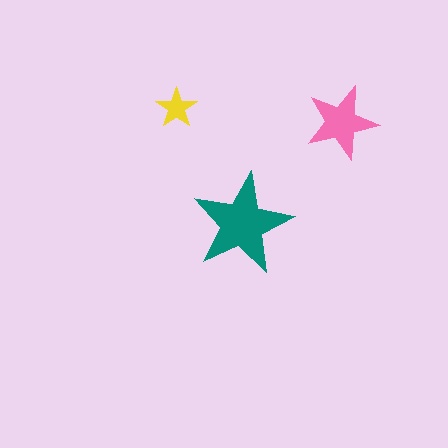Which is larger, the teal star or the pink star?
The teal one.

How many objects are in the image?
There are 3 objects in the image.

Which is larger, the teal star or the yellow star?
The teal one.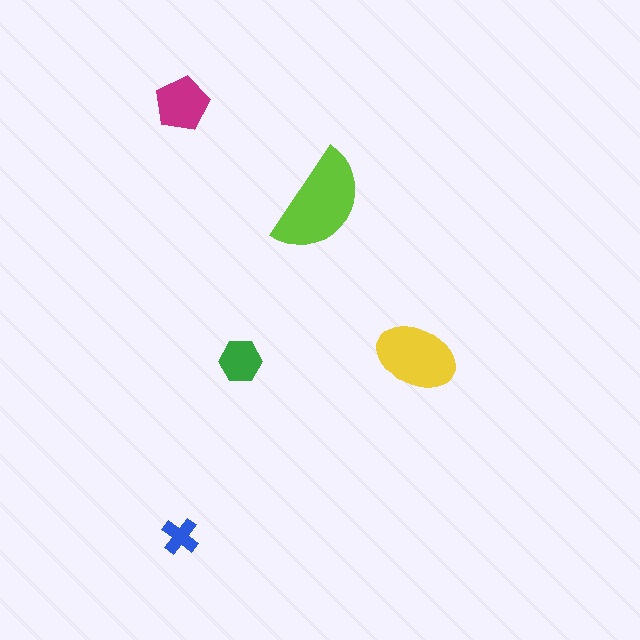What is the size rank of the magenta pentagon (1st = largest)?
3rd.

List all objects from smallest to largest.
The blue cross, the green hexagon, the magenta pentagon, the yellow ellipse, the lime semicircle.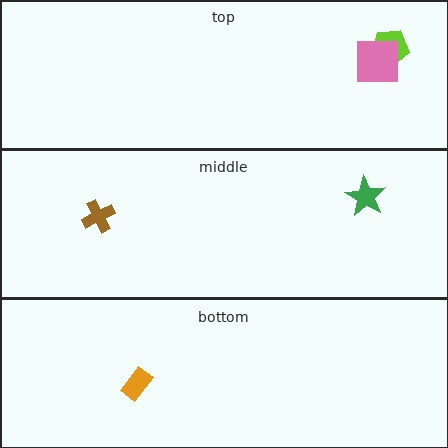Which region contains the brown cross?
The middle region.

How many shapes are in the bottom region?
1.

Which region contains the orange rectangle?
The bottom region.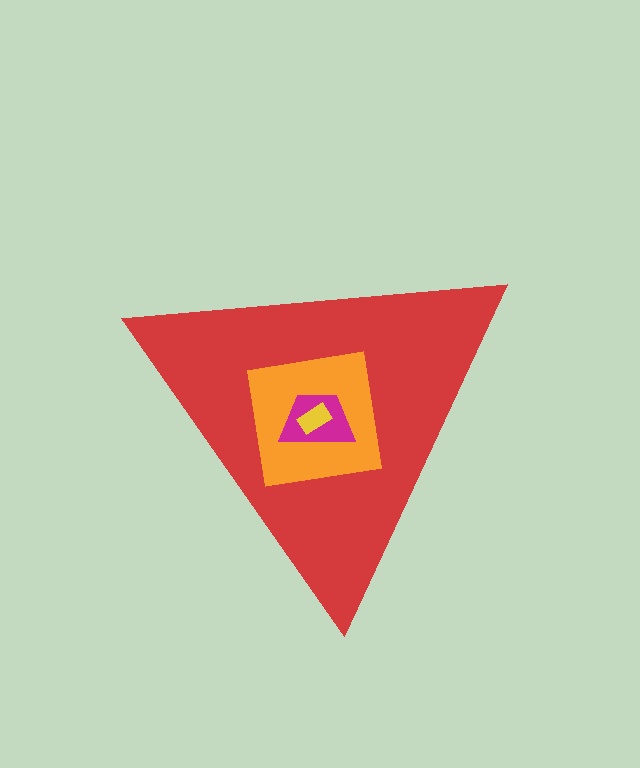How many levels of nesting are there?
4.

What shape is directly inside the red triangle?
The orange square.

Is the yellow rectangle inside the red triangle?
Yes.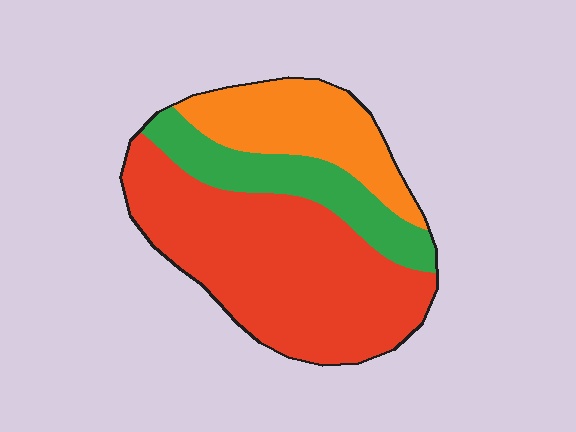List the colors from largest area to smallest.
From largest to smallest: red, orange, green.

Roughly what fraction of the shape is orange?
Orange takes up about one quarter (1/4) of the shape.